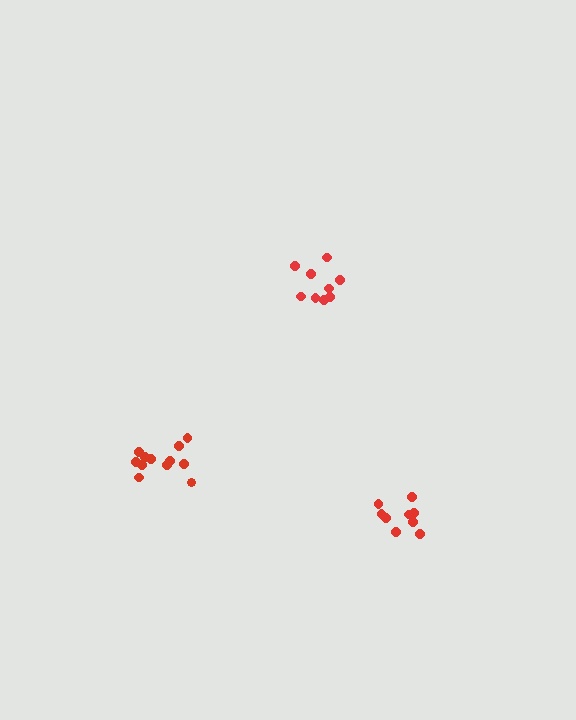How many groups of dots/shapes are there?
There are 3 groups.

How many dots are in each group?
Group 1: 9 dots, Group 2: 12 dots, Group 3: 9 dots (30 total).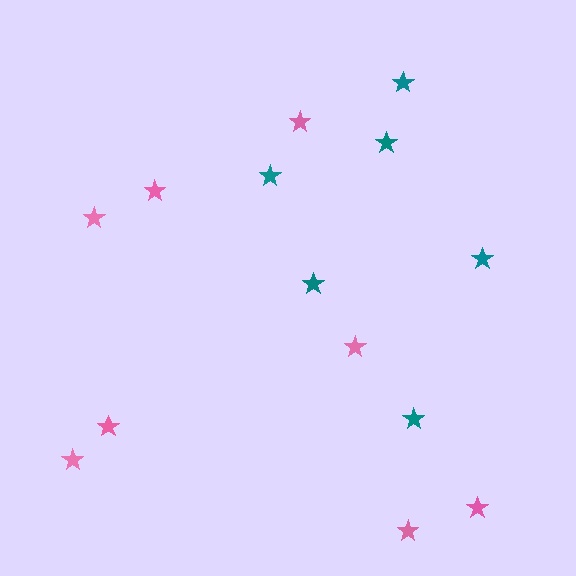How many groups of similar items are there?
There are 2 groups: one group of teal stars (6) and one group of pink stars (8).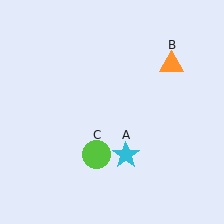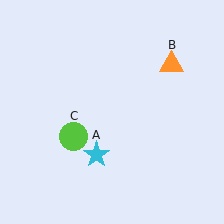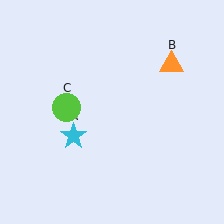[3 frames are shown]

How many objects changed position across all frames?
2 objects changed position: cyan star (object A), lime circle (object C).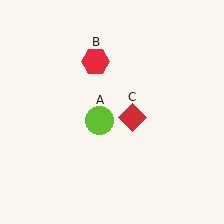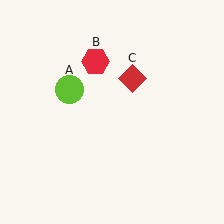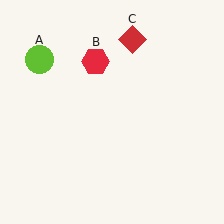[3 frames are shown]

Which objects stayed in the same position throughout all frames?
Red hexagon (object B) remained stationary.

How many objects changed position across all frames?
2 objects changed position: lime circle (object A), red diamond (object C).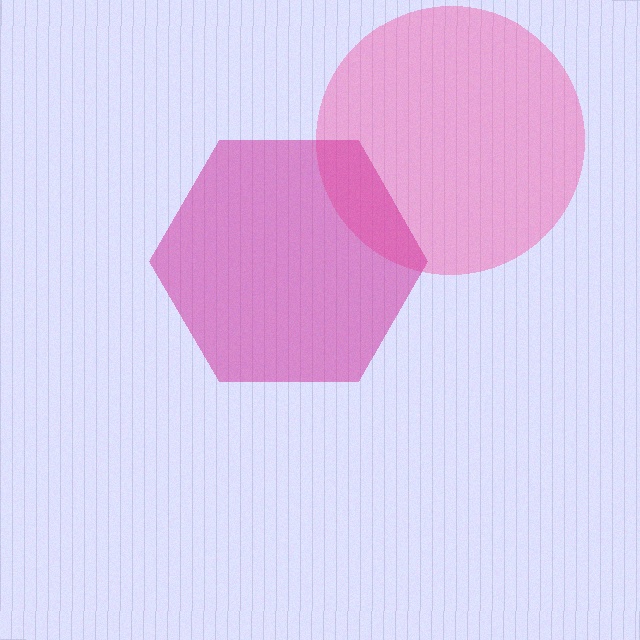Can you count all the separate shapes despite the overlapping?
Yes, there are 2 separate shapes.